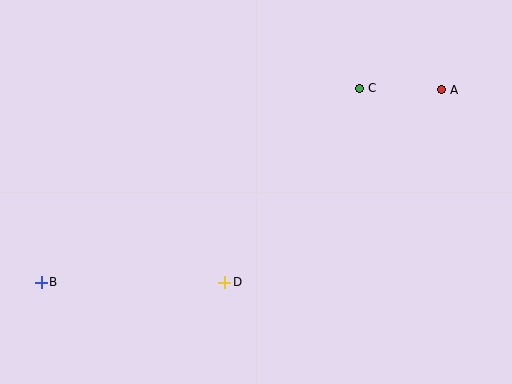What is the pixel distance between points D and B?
The distance between D and B is 184 pixels.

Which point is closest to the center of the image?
Point D at (225, 282) is closest to the center.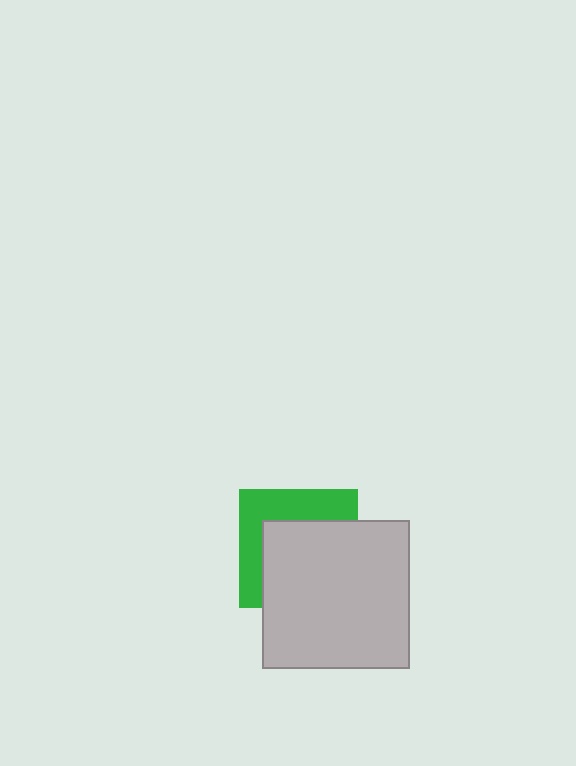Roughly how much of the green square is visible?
A small part of it is visible (roughly 39%).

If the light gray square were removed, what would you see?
You would see the complete green square.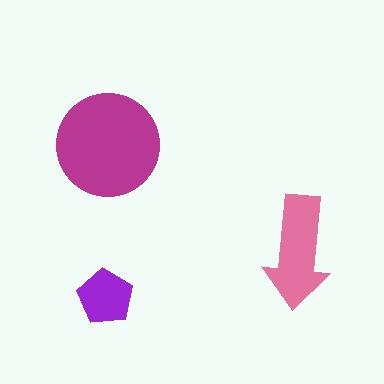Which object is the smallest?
The purple pentagon.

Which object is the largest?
The magenta circle.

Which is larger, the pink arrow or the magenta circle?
The magenta circle.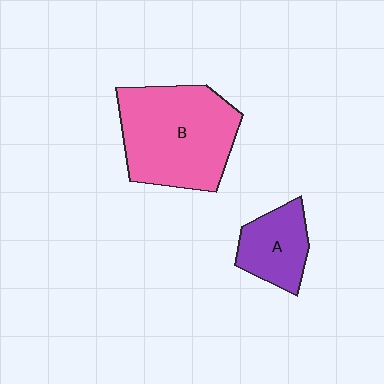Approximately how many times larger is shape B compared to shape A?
Approximately 2.2 times.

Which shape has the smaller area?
Shape A (purple).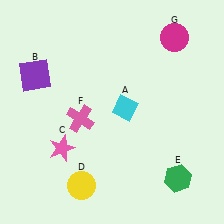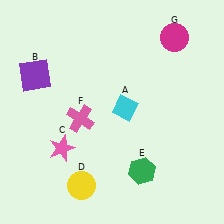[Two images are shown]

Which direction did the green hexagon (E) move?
The green hexagon (E) moved left.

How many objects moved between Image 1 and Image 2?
1 object moved between the two images.